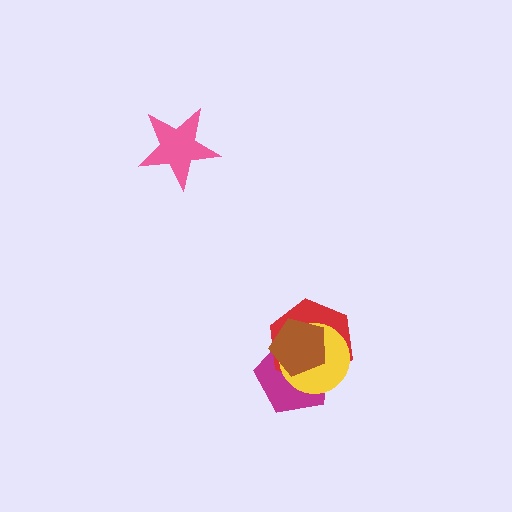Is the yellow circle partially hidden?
Yes, it is partially covered by another shape.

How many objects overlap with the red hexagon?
3 objects overlap with the red hexagon.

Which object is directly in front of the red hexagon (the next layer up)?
The yellow circle is directly in front of the red hexagon.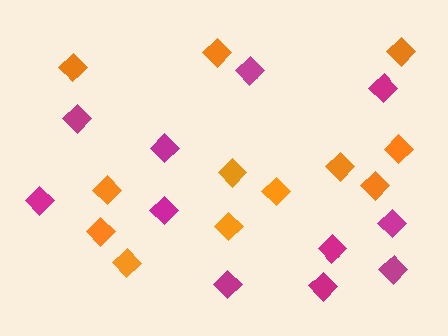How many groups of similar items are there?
There are 2 groups: one group of orange diamonds (12) and one group of magenta diamonds (11).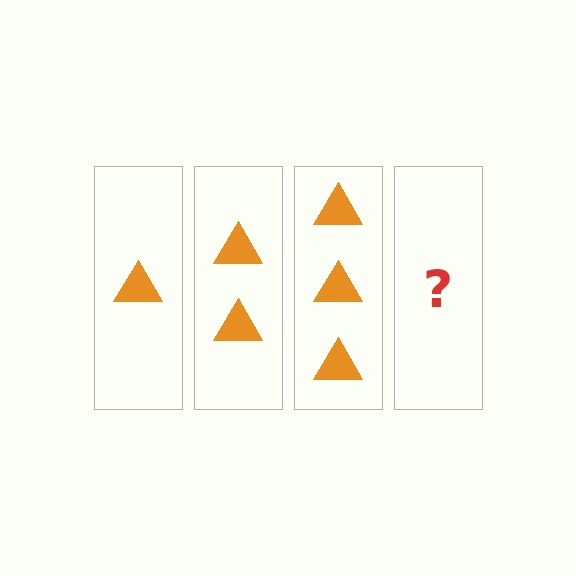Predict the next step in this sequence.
The next step is 4 triangles.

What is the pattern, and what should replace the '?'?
The pattern is that each step adds one more triangle. The '?' should be 4 triangles.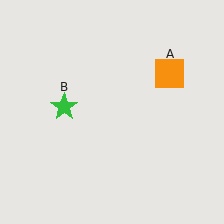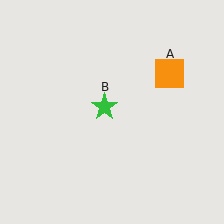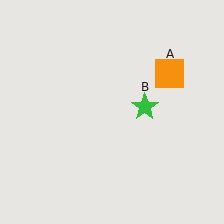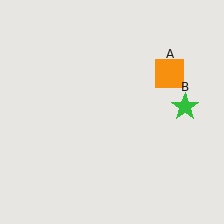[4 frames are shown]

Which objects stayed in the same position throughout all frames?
Orange square (object A) remained stationary.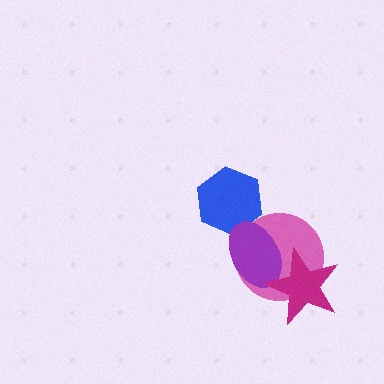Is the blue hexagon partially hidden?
Yes, it is partially covered by another shape.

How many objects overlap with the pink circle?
2 objects overlap with the pink circle.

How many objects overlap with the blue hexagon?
1 object overlaps with the blue hexagon.